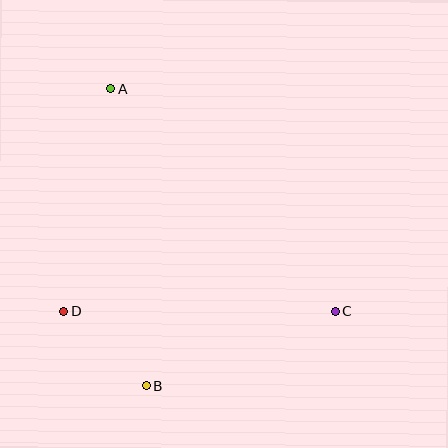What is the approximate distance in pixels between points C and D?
The distance between C and D is approximately 272 pixels.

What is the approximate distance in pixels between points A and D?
The distance between A and D is approximately 227 pixels.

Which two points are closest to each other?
Points B and D are closest to each other.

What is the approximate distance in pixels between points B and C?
The distance between B and C is approximately 204 pixels.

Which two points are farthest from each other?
Points A and C are farthest from each other.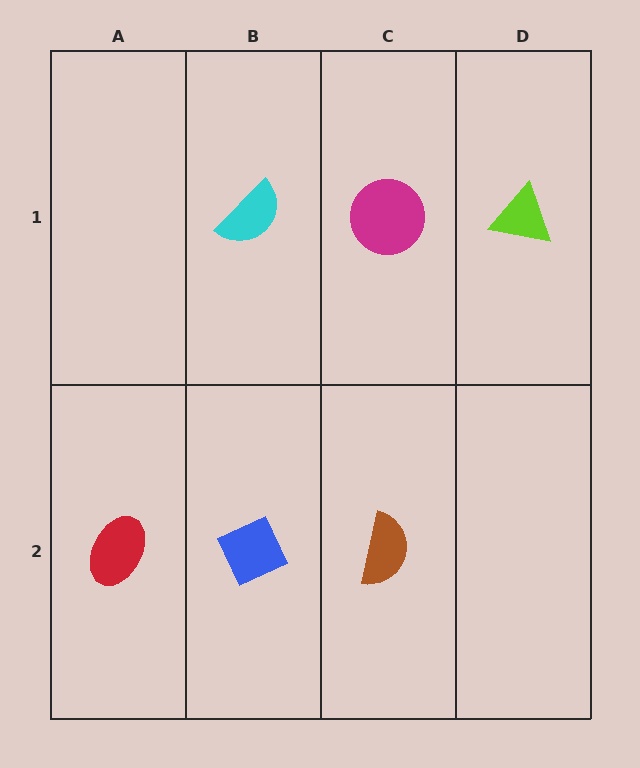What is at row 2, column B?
A blue diamond.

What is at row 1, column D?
A lime triangle.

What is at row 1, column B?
A cyan semicircle.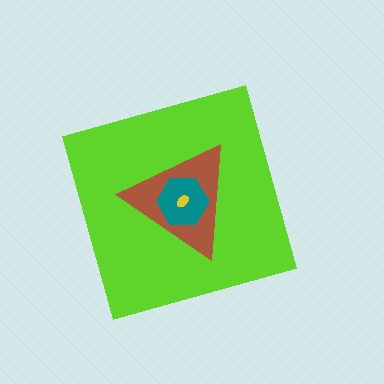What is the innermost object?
The yellow ellipse.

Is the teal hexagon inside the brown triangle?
Yes.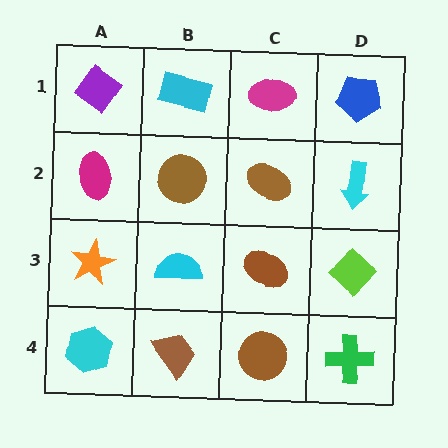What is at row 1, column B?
A cyan rectangle.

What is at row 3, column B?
A cyan semicircle.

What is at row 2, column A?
A magenta ellipse.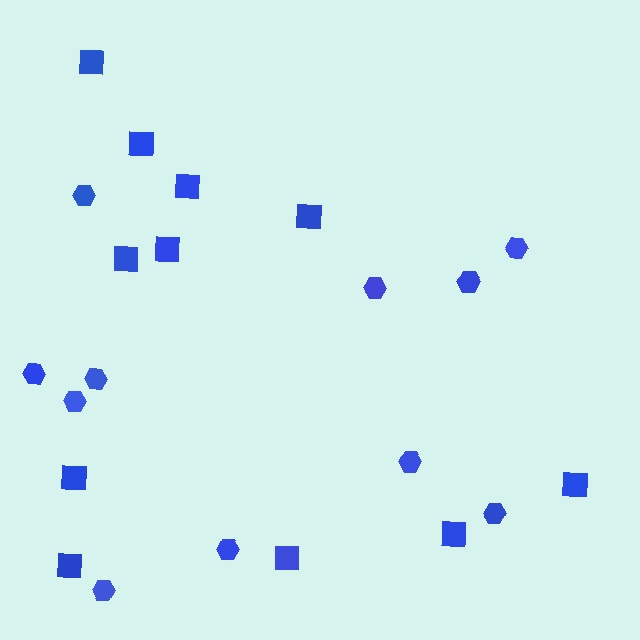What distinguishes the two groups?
There are 2 groups: one group of squares (11) and one group of hexagons (11).